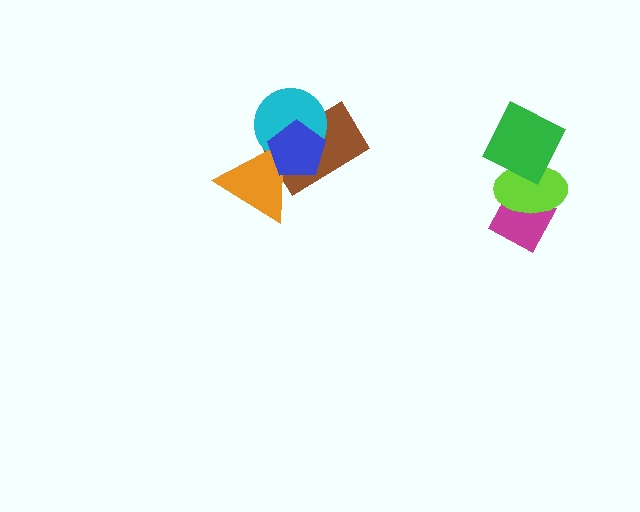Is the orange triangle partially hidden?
Yes, it is partially covered by another shape.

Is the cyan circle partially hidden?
Yes, it is partially covered by another shape.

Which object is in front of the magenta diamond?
The lime ellipse is in front of the magenta diamond.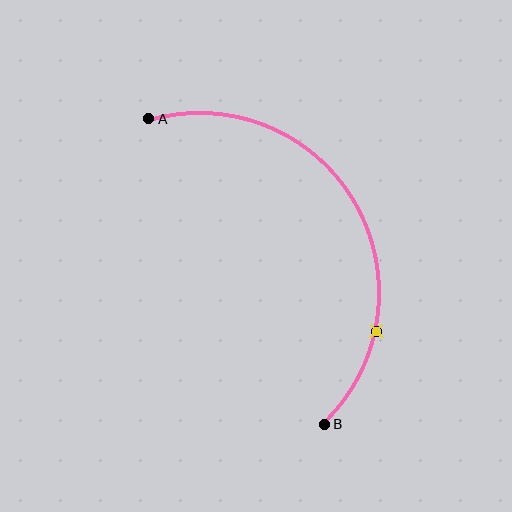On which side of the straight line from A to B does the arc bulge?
The arc bulges to the right of the straight line connecting A and B.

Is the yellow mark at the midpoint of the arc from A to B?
No. The yellow mark lies on the arc but is closer to endpoint B. The arc midpoint would be at the point on the curve equidistant along the arc from both A and B.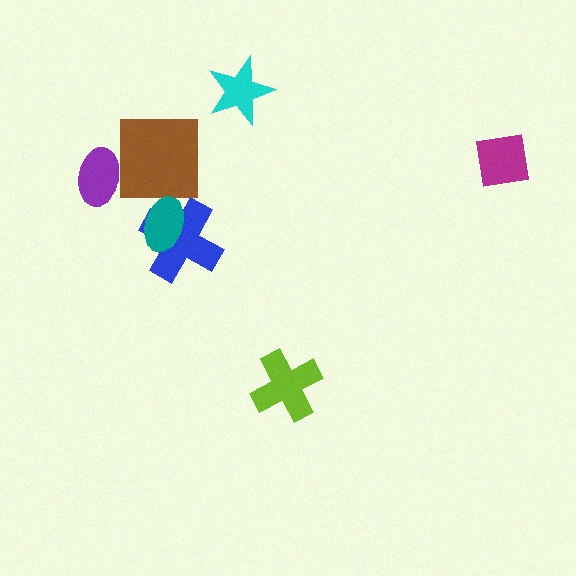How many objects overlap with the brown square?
0 objects overlap with the brown square.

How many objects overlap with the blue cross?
1 object overlaps with the blue cross.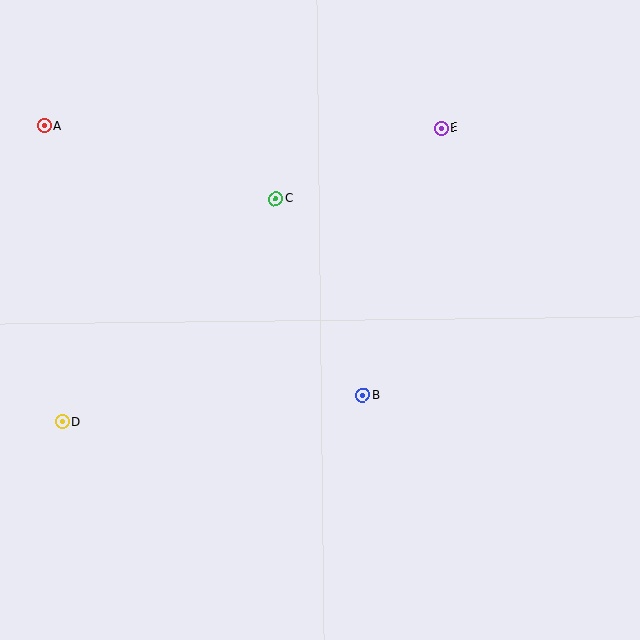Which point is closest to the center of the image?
Point B at (362, 395) is closest to the center.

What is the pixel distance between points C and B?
The distance between C and B is 215 pixels.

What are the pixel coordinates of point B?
Point B is at (362, 395).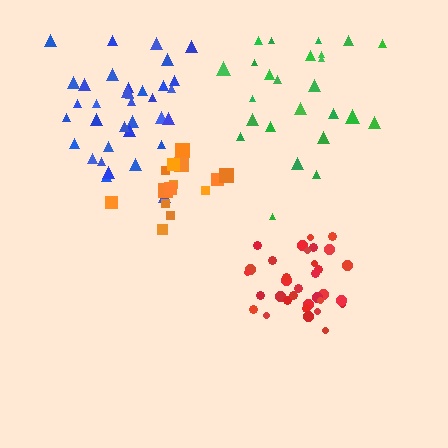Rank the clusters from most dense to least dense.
red, blue, orange, green.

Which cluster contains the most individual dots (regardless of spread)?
Blue (35).